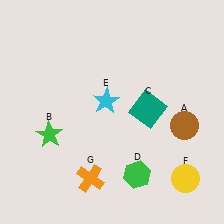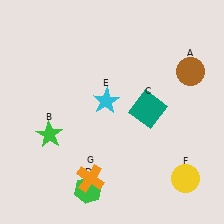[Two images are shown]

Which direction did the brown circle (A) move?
The brown circle (A) moved up.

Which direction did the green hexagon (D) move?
The green hexagon (D) moved left.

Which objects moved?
The objects that moved are: the brown circle (A), the green hexagon (D).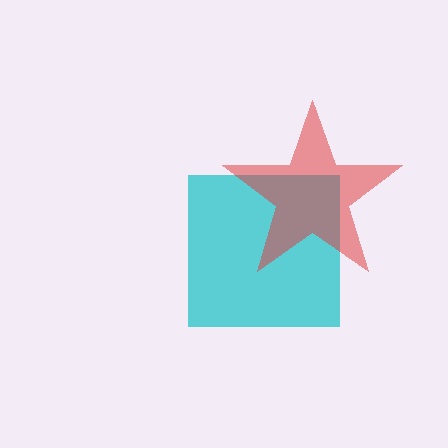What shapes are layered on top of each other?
The layered shapes are: a cyan square, a red star.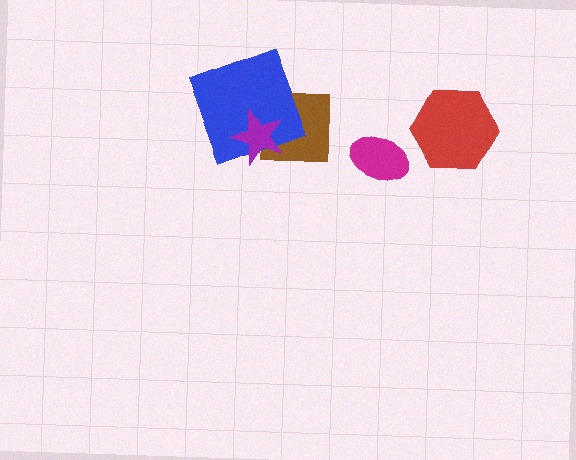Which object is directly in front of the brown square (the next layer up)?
The blue square is directly in front of the brown square.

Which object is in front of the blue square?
The purple star is in front of the blue square.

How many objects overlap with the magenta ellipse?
0 objects overlap with the magenta ellipse.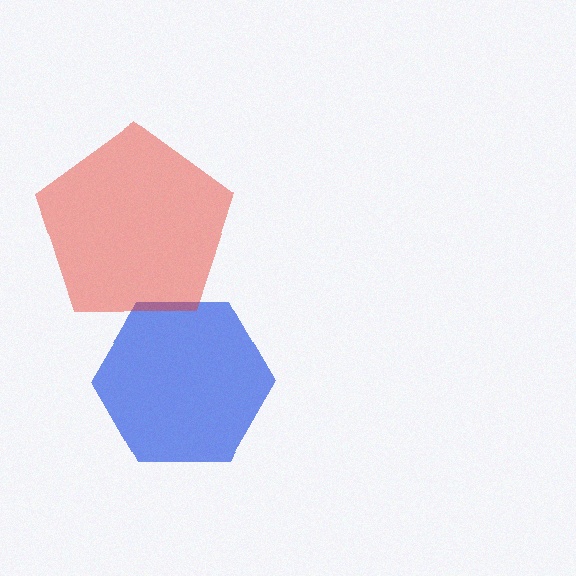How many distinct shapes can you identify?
There are 2 distinct shapes: a blue hexagon, a red pentagon.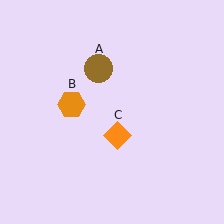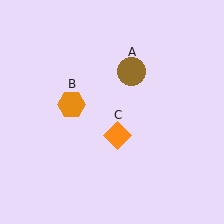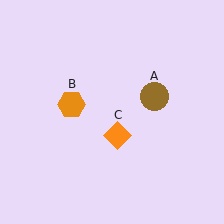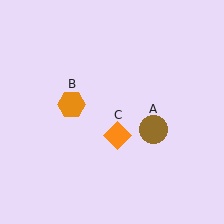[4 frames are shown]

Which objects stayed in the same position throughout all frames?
Orange hexagon (object B) and orange diamond (object C) remained stationary.